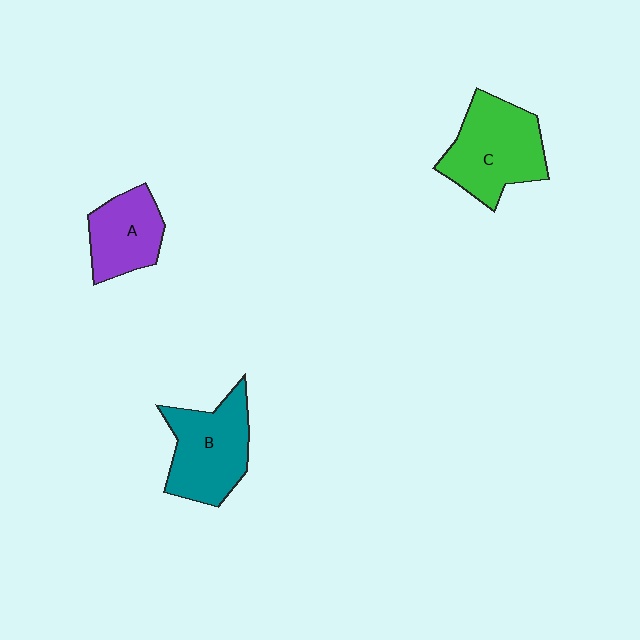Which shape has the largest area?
Shape C (green).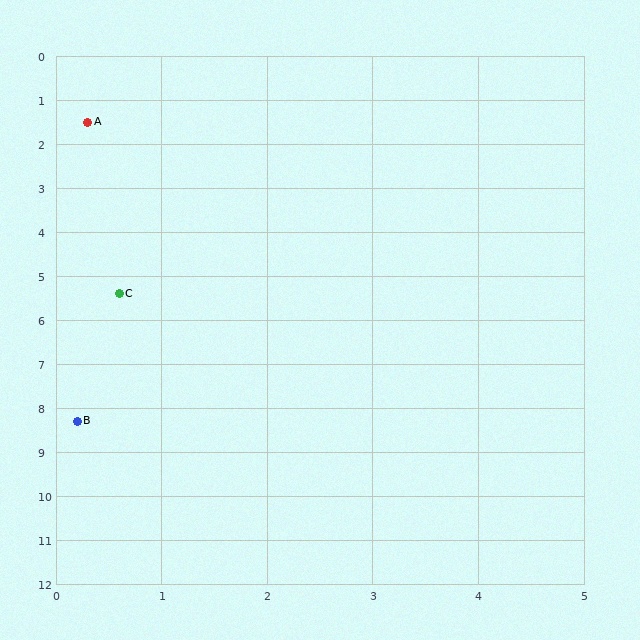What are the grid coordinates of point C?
Point C is at approximately (0.6, 5.4).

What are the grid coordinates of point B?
Point B is at approximately (0.2, 8.3).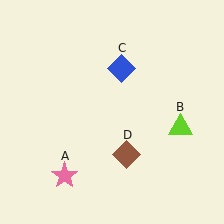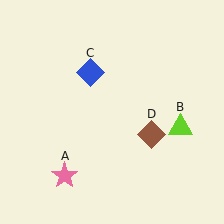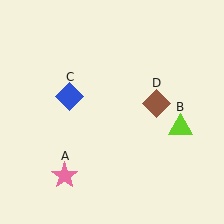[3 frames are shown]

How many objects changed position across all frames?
2 objects changed position: blue diamond (object C), brown diamond (object D).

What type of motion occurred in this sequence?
The blue diamond (object C), brown diamond (object D) rotated counterclockwise around the center of the scene.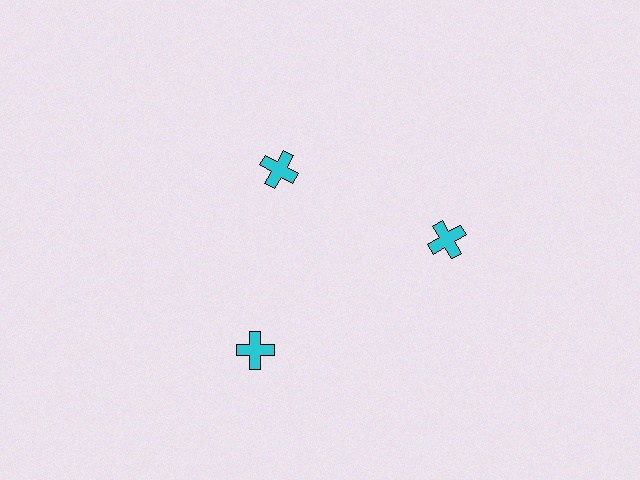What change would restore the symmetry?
The symmetry would be restored by moving it outward, back onto the ring so that all 3 crosses sit at equal angles and equal distance from the center.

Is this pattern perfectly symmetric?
No. The 3 cyan crosses are arranged in a ring, but one element near the 11 o'clock position is pulled inward toward the center, breaking the 3-fold rotational symmetry.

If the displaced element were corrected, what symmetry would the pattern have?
It would have 3-fold rotational symmetry — the pattern would map onto itself every 120 degrees.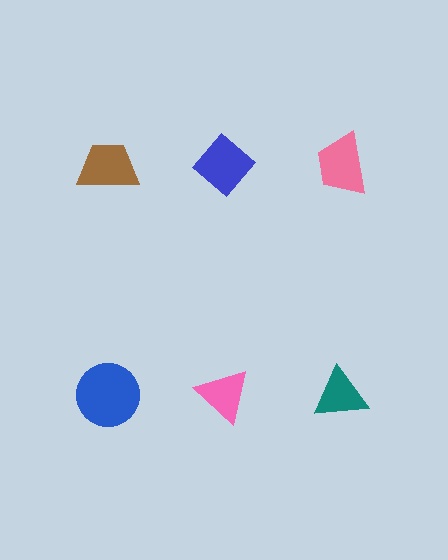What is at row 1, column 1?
A brown trapezoid.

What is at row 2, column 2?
A pink triangle.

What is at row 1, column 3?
A pink trapezoid.